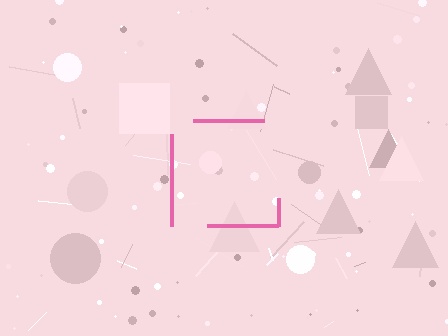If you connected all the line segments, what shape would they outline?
They would outline a square.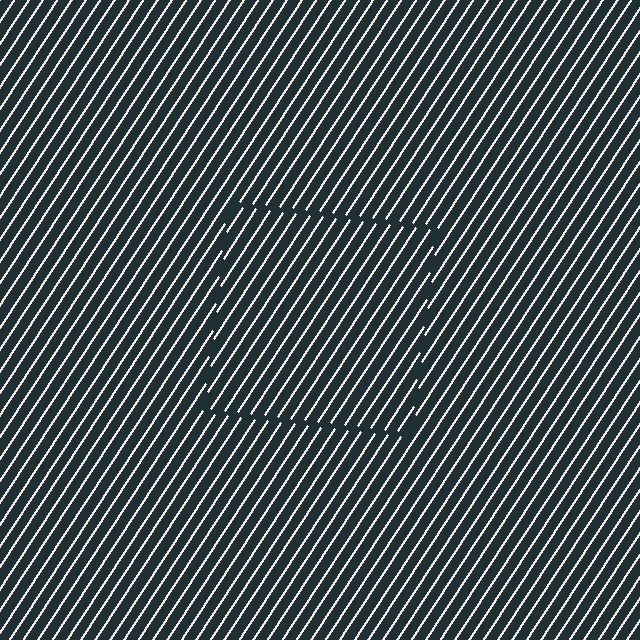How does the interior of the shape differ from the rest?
The interior of the shape contains the same grating, shifted by half a period — the contour is defined by the phase discontinuity where line-ends from the inner and outer gratings abut.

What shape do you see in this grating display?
An illusory square. The interior of the shape contains the same grating, shifted by half a period — the contour is defined by the phase discontinuity where line-ends from the inner and outer gratings abut.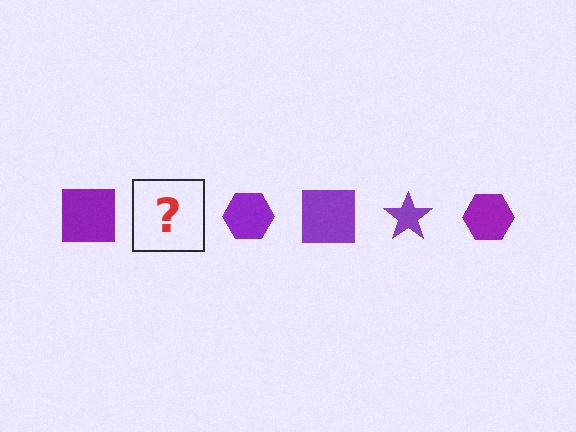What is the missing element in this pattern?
The missing element is a purple star.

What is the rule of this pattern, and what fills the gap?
The rule is that the pattern cycles through square, star, hexagon shapes in purple. The gap should be filled with a purple star.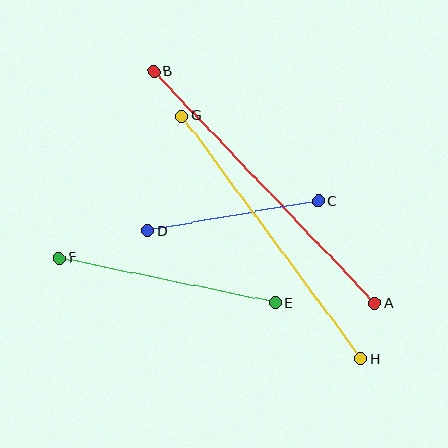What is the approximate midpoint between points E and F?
The midpoint is at approximately (167, 280) pixels.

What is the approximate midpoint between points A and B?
The midpoint is at approximately (264, 187) pixels.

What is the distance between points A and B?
The distance is approximately 321 pixels.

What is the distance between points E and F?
The distance is approximately 221 pixels.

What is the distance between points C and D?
The distance is approximately 173 pixels.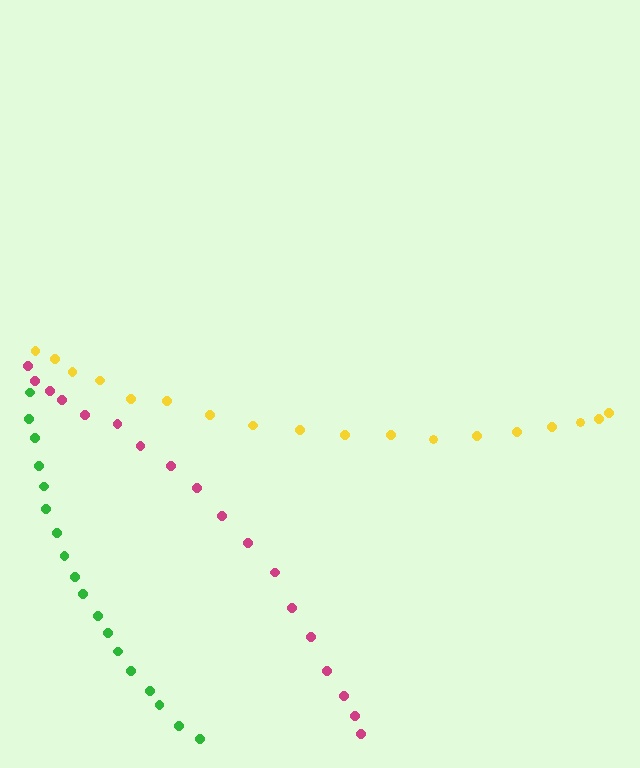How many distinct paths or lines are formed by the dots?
There are 3 distinct paths.